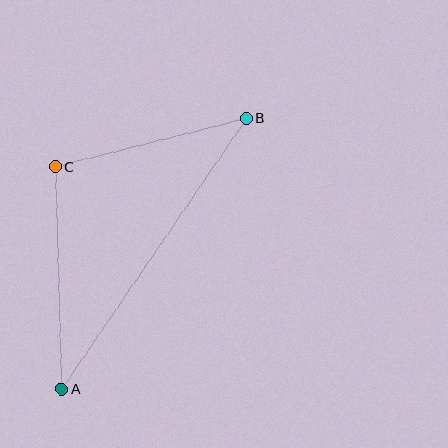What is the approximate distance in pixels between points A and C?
The distance between A and C is approximately 223 pixels.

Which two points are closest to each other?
Points B and C are closest to each other.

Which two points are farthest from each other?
Points A and B are farthest from each other.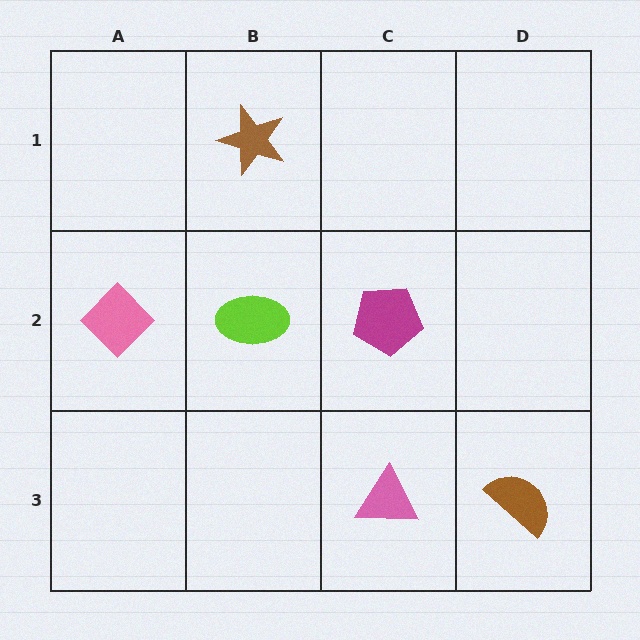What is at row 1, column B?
A brown star.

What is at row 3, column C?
A pink triangle.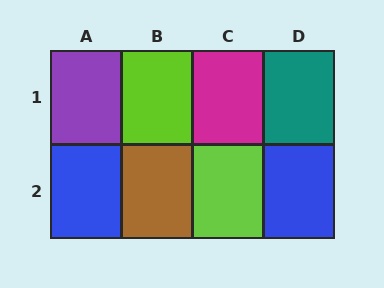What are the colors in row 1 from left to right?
Purple, lime, magenta, teal.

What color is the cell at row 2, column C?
Lime.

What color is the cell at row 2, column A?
Blue.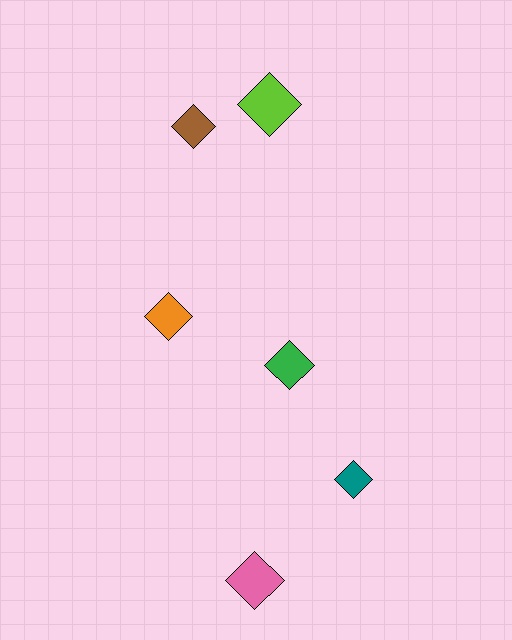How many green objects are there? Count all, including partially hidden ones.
There is 1 green object.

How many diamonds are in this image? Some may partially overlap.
There are 6 diamonds.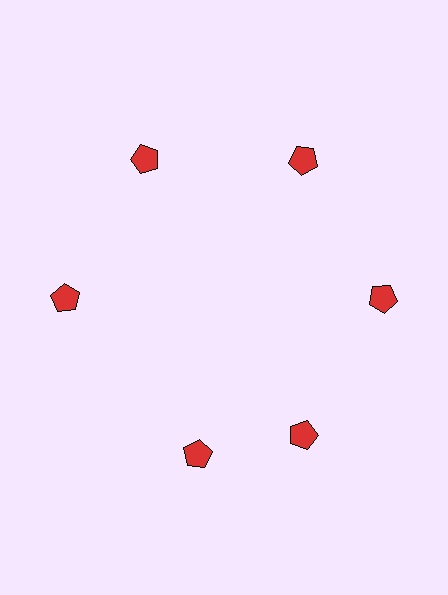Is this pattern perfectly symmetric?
No. The 6 red pentagons are arranged in a ring, but one element near the 7 o'clock position is rotated out of alignment along the ring, breaking the 6-fold rotational symmetry.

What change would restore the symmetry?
The symmetry would be restored by rotating it back into even spacing with its neighbors so that all 6 pentagons sit at equal angles and equal distance from the center.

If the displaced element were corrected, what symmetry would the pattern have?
It would have 6-fold rotational symmetry — the pattern would map onto itself every 60 degrees.